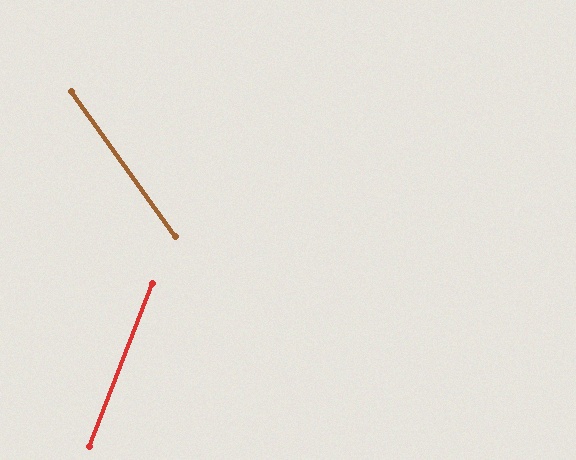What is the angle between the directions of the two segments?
Approximately 57 degrees.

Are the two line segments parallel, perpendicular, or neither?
Neither parallel nor perpendicular — they differ by about 57°.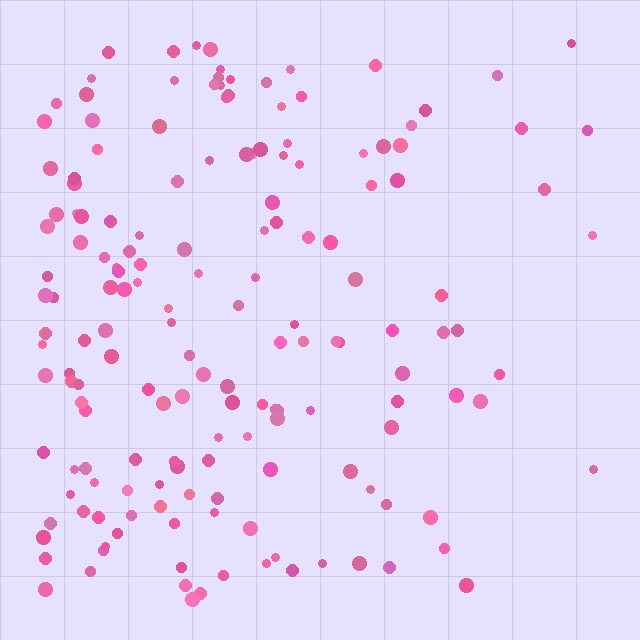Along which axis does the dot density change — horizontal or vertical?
Horizontal.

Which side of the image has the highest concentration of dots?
The left.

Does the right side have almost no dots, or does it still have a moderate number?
Still a moderate number, just noticeably fewer than the left.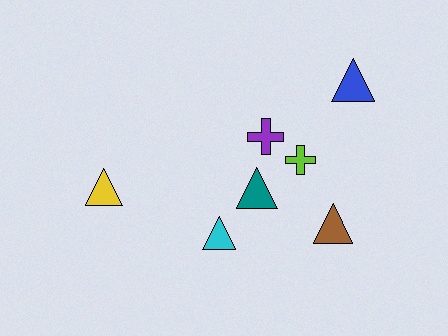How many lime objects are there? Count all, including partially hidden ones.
There is 1 lime object.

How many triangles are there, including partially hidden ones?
There are 5 triangles.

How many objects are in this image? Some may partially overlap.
There are 7 objects.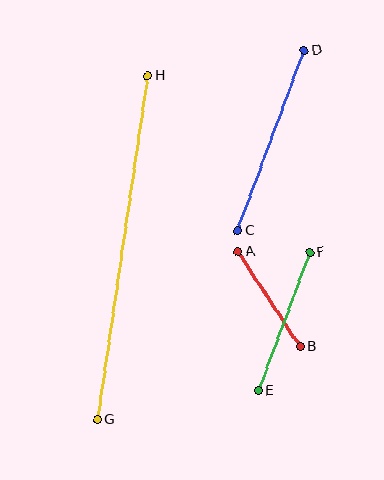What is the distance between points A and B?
The distance is approximately 113 pixels.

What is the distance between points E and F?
The distance is approximately 147 pixels.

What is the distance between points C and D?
The distance is approximately 192 pixels.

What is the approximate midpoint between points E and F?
The midpoint is at approximately (284, 321) pixels.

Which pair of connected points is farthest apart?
Points G and H are farthest apart.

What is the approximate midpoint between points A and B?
The midpoint is at approximately (269, 299) pixels.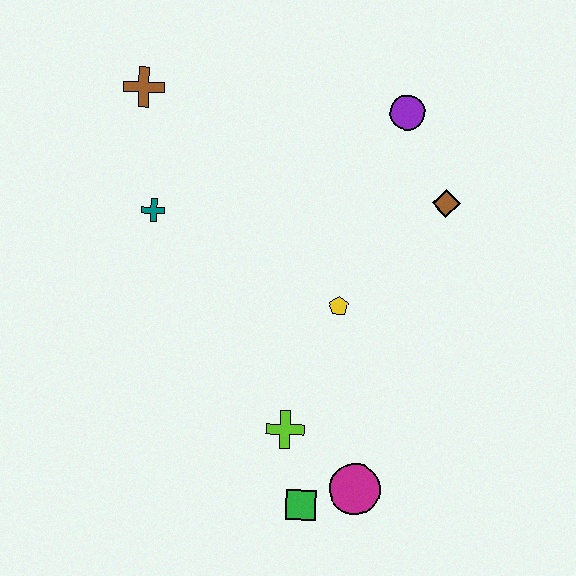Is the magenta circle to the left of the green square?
No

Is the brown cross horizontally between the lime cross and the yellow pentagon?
No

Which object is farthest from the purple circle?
The green square is farthest from the purple circle.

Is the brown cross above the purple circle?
Yes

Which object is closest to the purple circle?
The brown diamond is closest to the purple circle.